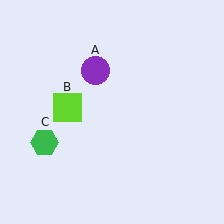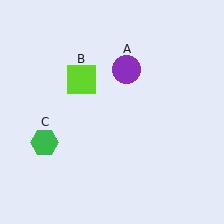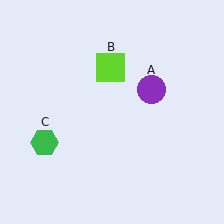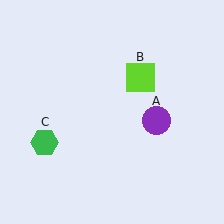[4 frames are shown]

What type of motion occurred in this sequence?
The purple circle (object A), lime square (object B) rotated clockwise around the center of the scene.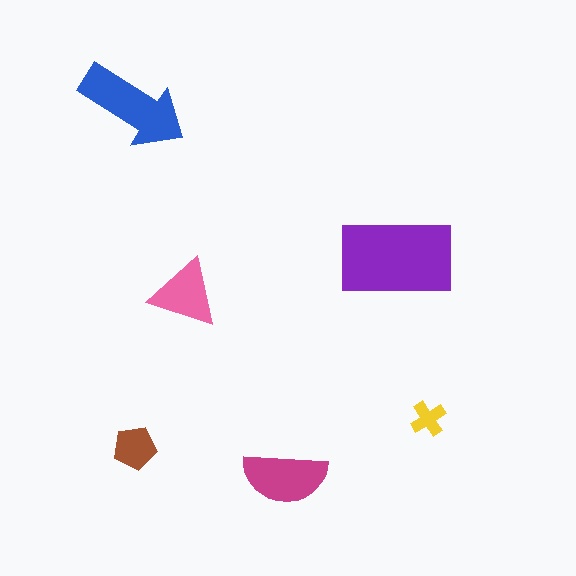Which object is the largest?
The purple rectangle.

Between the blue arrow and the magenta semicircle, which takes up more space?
The blue arrow.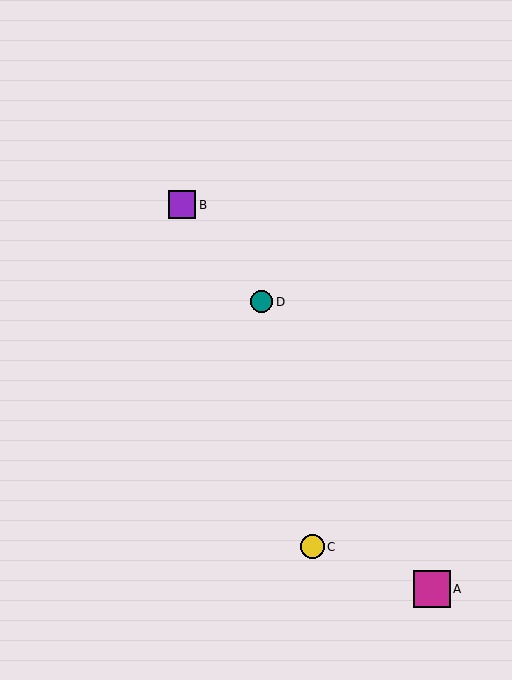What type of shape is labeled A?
Shape A is a magenta square.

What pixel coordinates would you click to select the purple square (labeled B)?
Click at (182, 205) to select the purple square B.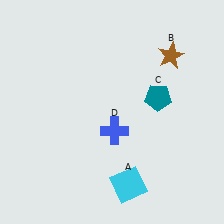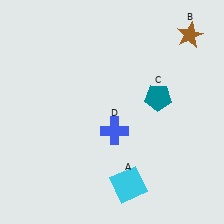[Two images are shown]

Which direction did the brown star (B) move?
The brown star (B) moved up.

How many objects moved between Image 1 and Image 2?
1 object moved between the two images.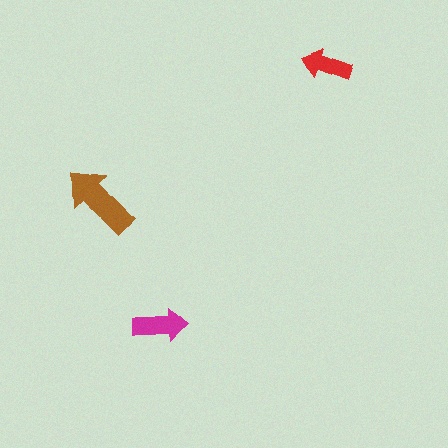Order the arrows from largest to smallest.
the brown one, the magenta one, the red one.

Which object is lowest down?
The magenta arrow is bottommost.